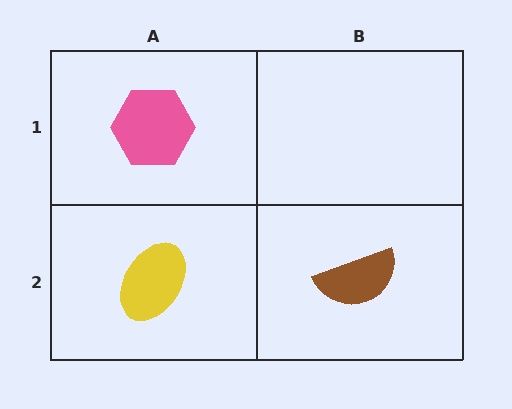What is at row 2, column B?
A brown semicircle.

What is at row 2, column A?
A yellow ellipse.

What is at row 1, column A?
A pink hexagon.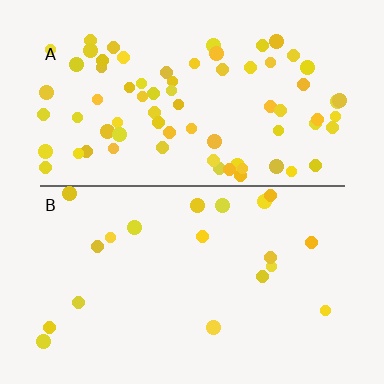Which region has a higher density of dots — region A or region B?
A (the top).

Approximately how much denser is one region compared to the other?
Approximately 3.8× — region A over region B.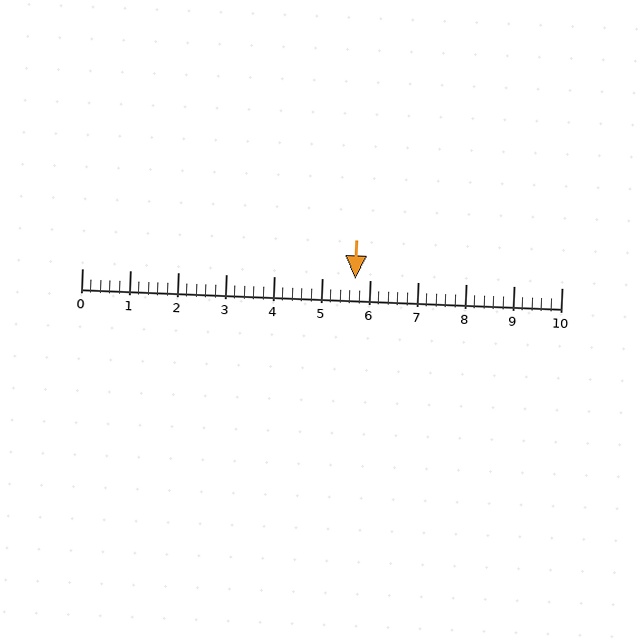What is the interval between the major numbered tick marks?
The major tick marks are spaced 1 units apart.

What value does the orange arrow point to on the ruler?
The orange arrow points to approximately 5.7.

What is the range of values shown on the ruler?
The ruler shows values from 0 to 10.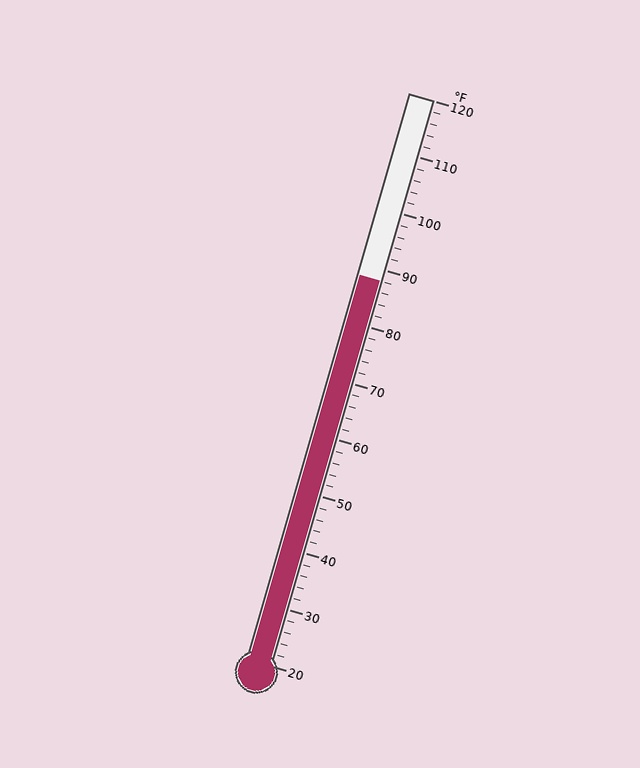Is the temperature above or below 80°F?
The temperature is above 80°F.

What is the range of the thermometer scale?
The thermometer scale ranges from 20°F to 120°F.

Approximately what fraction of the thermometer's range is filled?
The thermometer is filled to approximately 70% of its range.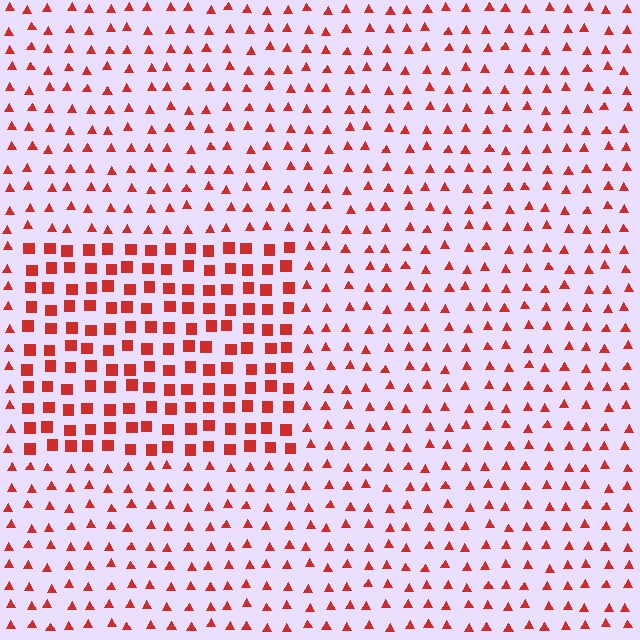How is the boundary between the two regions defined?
The boundary is defined by a change in element shape: squares inside vs. triangles outside. All elements share the same color and spacing.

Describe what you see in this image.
The image is filled with small red elements arranged in a uniform grid. A rectangle-shaped region contains squares, while the surrounding area contains triangles. The boundary is defined purely by the change in element shape.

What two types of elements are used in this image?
The image uses squares inside the rectangle region and triangles outside it.